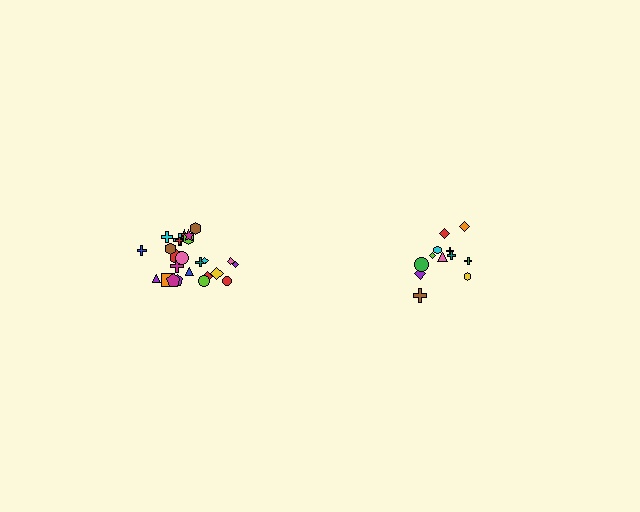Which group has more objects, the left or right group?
The left group.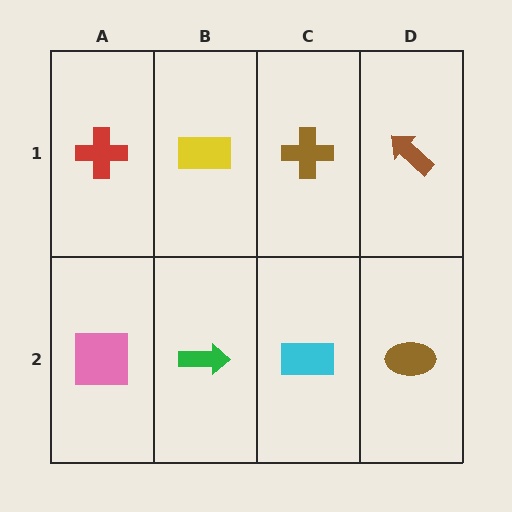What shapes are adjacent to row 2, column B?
A yellow rectangle (row 1, column B), a pink square (row 2, column A), a cyan rectangle (row 2, column C).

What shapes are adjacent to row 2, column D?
A brown arrow (row 1, column D), a cyan rectangle (row 2, column C).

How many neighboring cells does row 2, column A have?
2.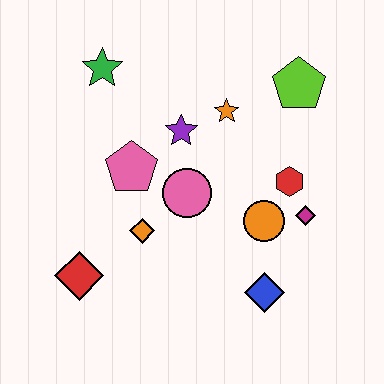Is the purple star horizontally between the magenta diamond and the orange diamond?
Yes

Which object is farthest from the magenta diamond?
The green star is farthest from the magenta diamond.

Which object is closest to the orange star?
The purple star is closest to the orange star.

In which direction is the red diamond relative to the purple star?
The red diamond is below the purple star.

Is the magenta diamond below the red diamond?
No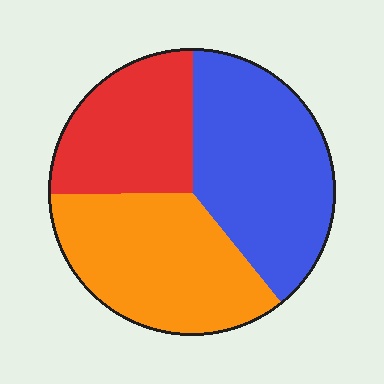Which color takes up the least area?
Red, at roughly 25%.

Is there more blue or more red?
Blue.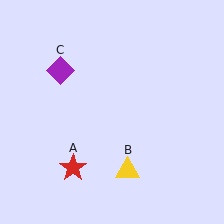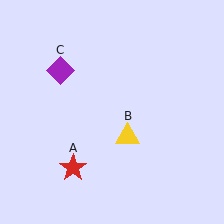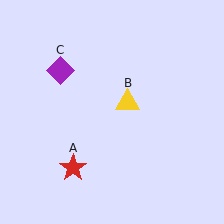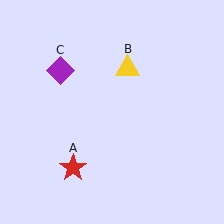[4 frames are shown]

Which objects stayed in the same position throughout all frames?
Red star (object A) and purple diamond (object C) remained stationary.